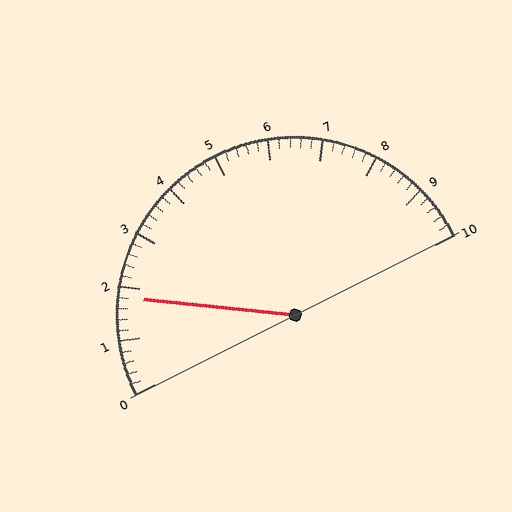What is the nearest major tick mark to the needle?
The nearest major tick mark is 2.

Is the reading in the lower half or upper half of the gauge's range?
The reading is in the lower half of the range (0 to 10).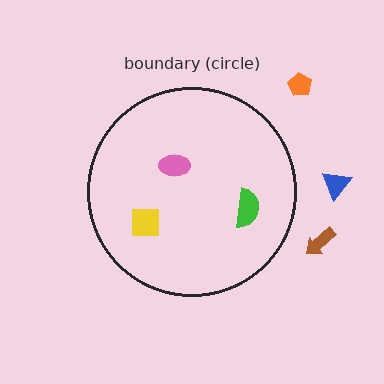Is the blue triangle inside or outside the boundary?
Outside.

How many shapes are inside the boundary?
3 inside, 3 outside.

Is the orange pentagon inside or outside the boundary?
Outside.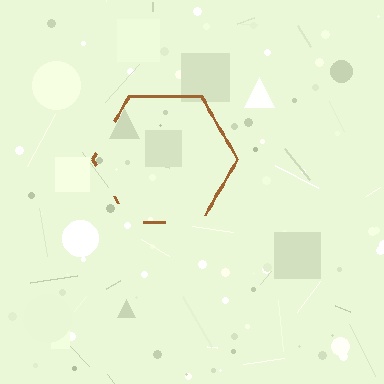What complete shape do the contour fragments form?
The contour fragments form a hexagon.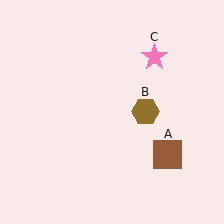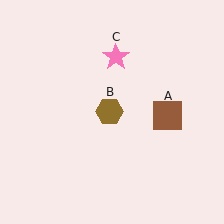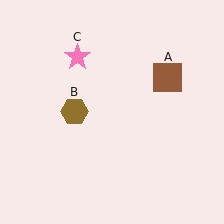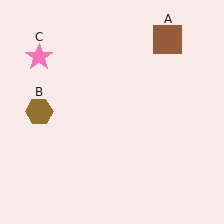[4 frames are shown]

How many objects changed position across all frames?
3 objects changed position: brown square (object A), brown hexagon (object B), pink star (object C).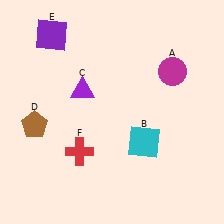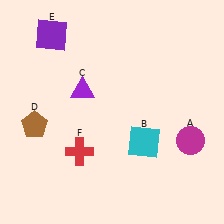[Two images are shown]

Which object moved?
The magenta circle (A) moved down.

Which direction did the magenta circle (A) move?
The magenta circle (A) moved down.